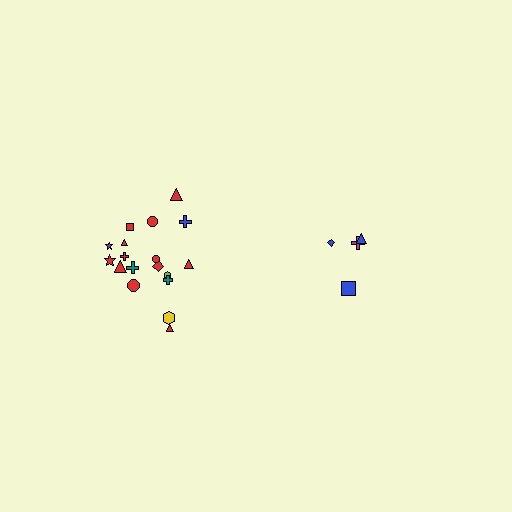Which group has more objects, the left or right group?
The left group.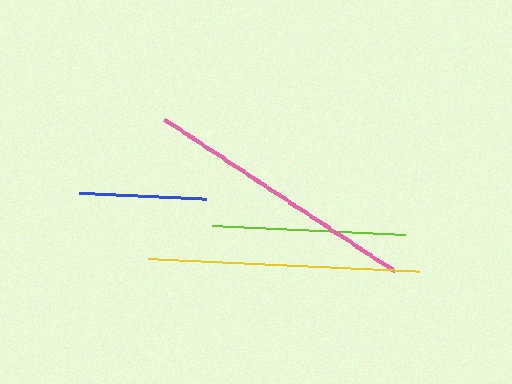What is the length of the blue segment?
The blue segment is approximately 127 pixels long.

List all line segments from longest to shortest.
From longest to shortest: pink, yellow, lime, blue.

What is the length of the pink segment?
The pink segment is approximately 276 pixels long.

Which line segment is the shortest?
The blue line is the shortest at approximately 127 pixels.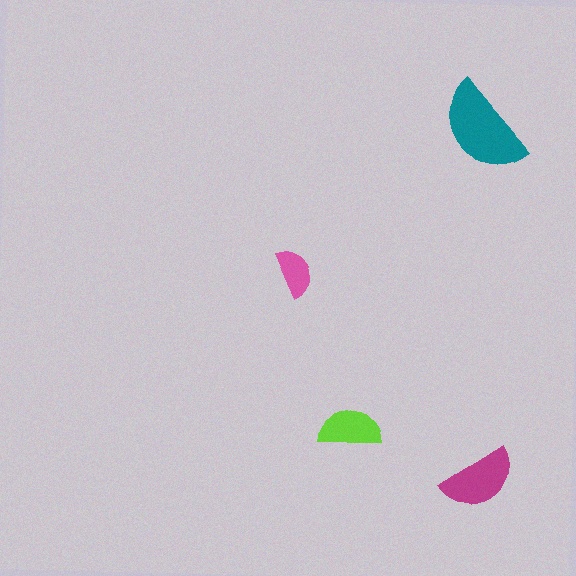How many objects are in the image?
There are 4 objects in the image.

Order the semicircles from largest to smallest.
the teal one, the magenta one, the lime one, the pink one.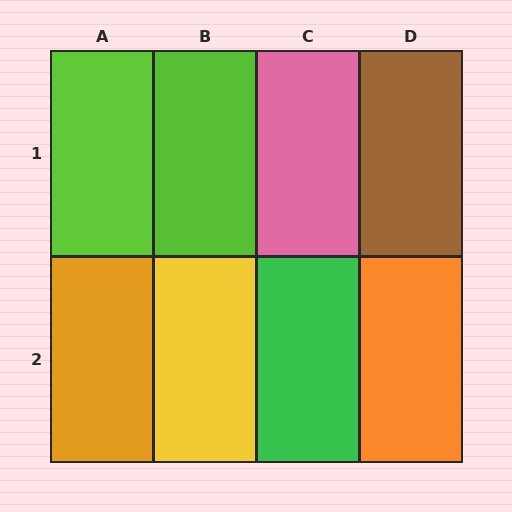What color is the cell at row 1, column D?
Brown.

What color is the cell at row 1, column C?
Pink.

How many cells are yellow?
1 cell is yellow.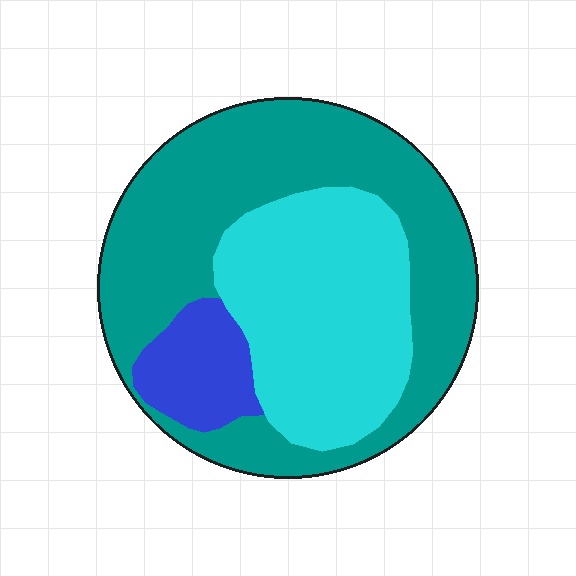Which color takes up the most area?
Teal, at roughly 55%.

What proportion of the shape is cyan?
Cyan takes up between a quarter and a half of the shape.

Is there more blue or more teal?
Teal.